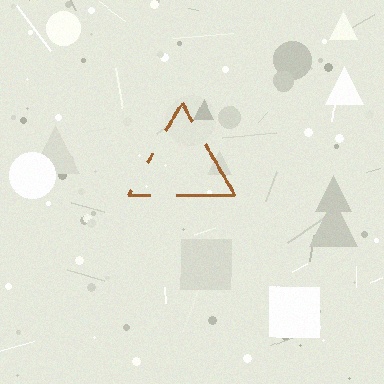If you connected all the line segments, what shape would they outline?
They would outline a triangle.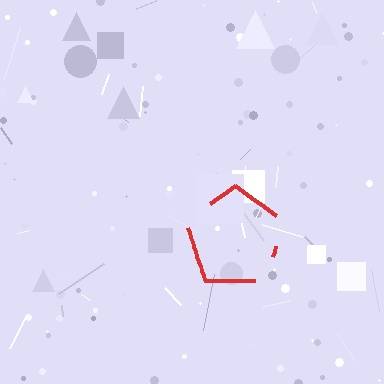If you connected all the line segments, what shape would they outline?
They would outline a pentagon.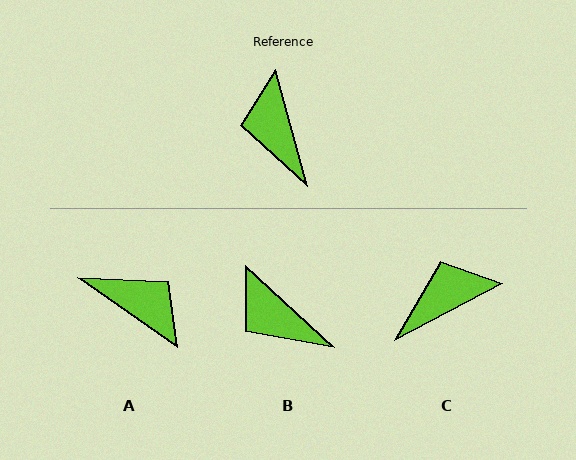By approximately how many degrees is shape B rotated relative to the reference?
Approximately 32 degrees counter-clockwise.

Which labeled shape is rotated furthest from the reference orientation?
A, about 140 degrees away.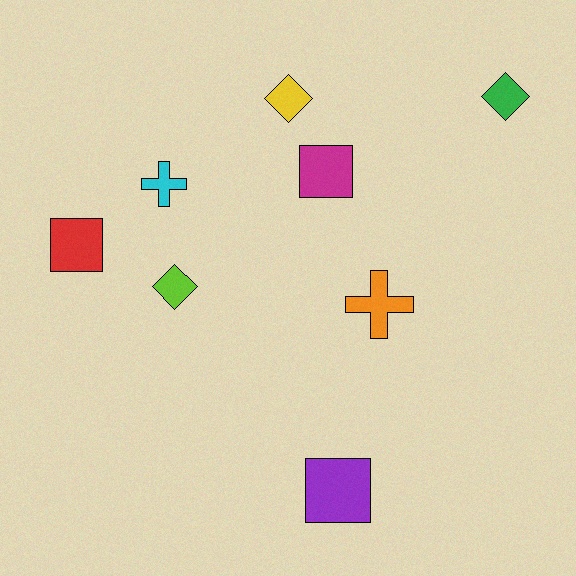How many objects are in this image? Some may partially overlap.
There are 8 objects.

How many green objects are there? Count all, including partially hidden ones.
There is 1 green object.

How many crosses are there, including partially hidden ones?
There are 2 crosses.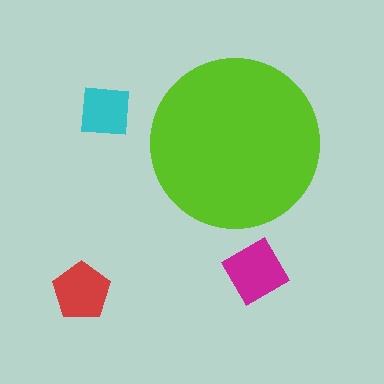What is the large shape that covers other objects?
A lime circle.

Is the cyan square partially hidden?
No, the cyan square is fully visible.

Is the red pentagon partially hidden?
No, the red pentagon is fully visible.